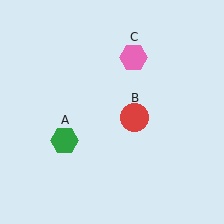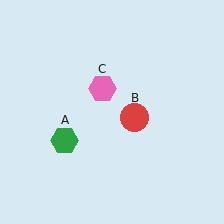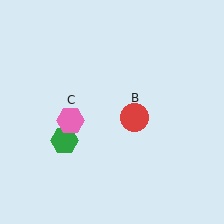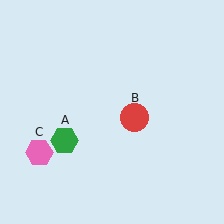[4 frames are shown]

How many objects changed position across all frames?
1 object changed position: pink hexagon (object C).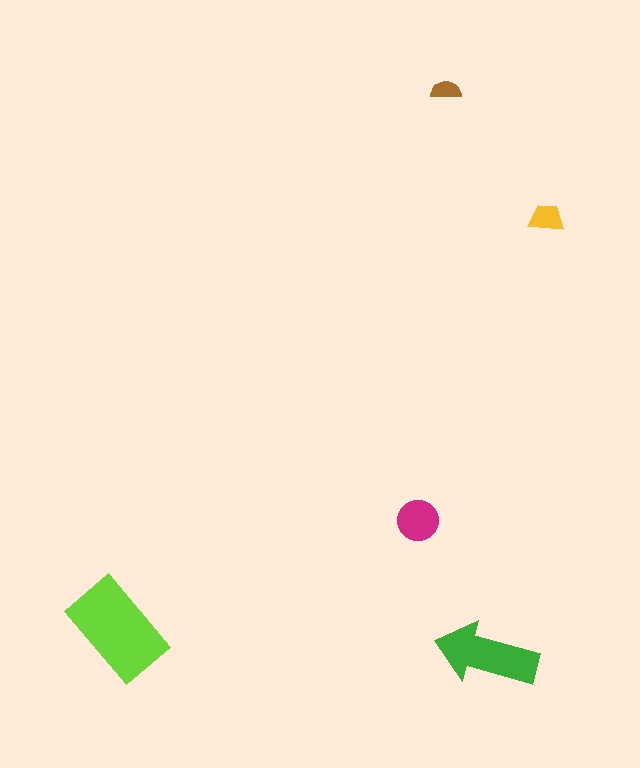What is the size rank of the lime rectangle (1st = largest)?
1st.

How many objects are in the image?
There are 5 objects in the image.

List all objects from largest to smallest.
The lime rectangle, the green arrow, the magenta circle, the yellow trapezoid, the brown semicircle.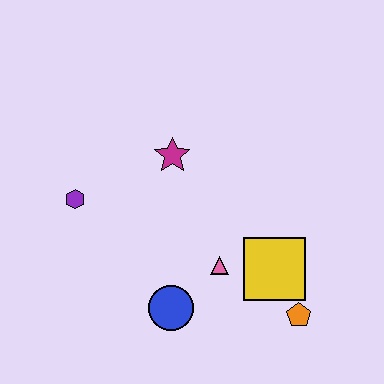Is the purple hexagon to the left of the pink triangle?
Yes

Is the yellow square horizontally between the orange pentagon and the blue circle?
Yes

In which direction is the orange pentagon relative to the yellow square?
The orange pentagon is below the yellow square.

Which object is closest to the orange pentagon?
The yellow square is closest to the orange pentagon.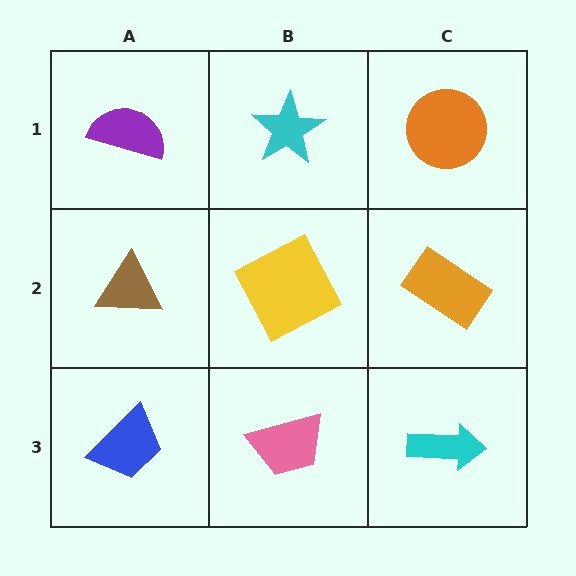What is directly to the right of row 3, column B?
A cyan arrow.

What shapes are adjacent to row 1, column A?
A brown triangle (row 2, column A), a cyan star (row 1, column B).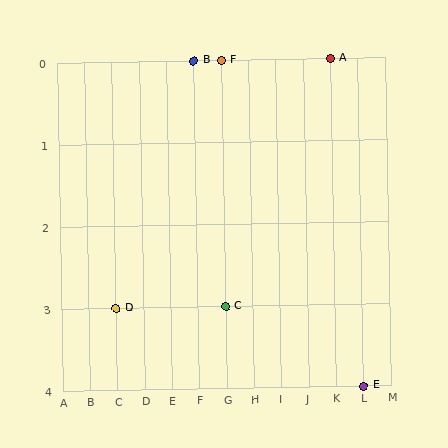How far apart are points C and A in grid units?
Points C and A are 4 columns and 3 rows apart (about 5.0 grid units diagonally).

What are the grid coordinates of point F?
Point F is at grid coordinates (G, 0).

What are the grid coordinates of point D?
Point D is at grid coordinates (C, 3).